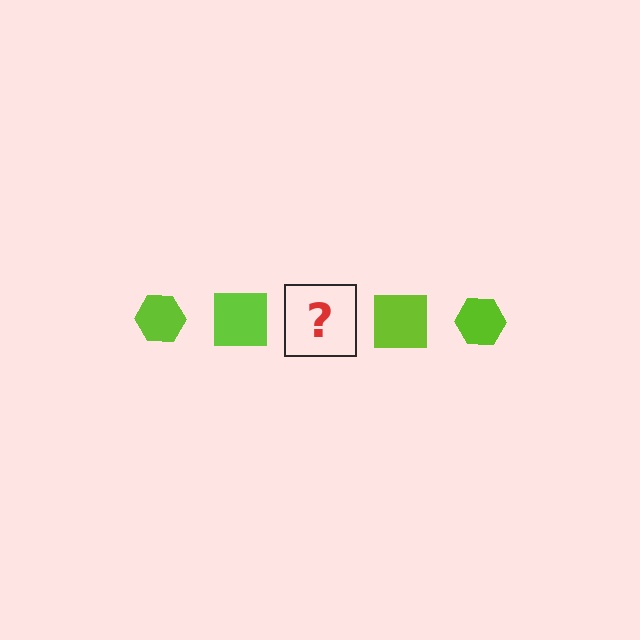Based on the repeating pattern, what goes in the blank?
The blank should be a lime hexagon.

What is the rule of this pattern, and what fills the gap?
The rule is that the pattern cycles through hexagon, square shapes in lime. The gap should be filled with a lime hexagon.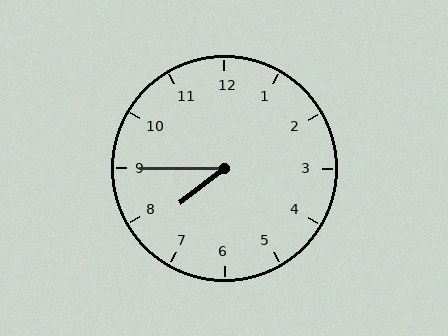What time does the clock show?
7:45.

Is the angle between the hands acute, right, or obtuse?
It is acute.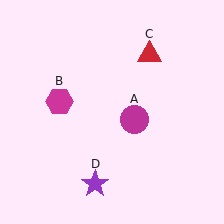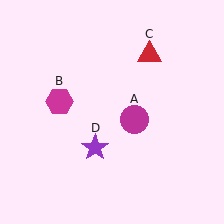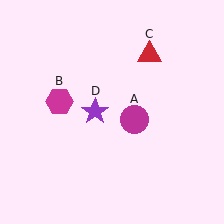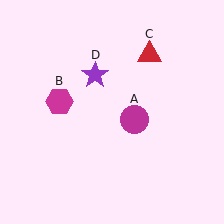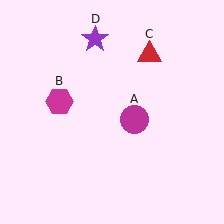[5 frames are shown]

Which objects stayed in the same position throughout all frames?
Magenta circle (object A) and magenta hexagon (object B) and red triangle (object C) remained stationary.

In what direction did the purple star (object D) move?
The purple star (object D) moved up.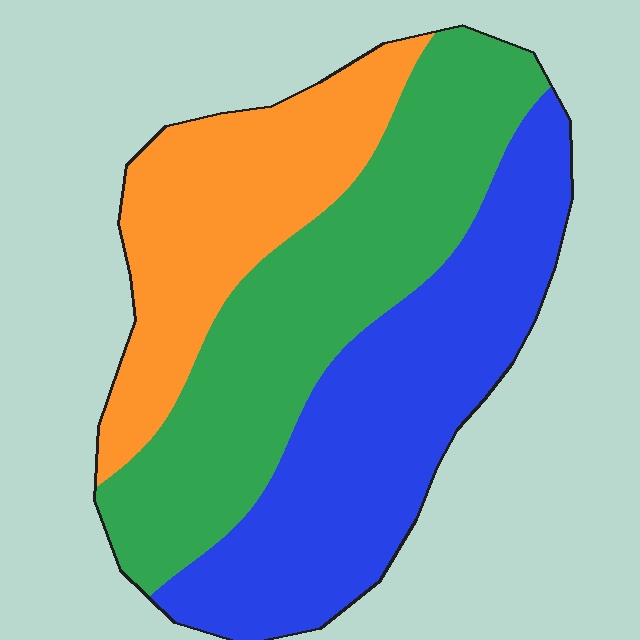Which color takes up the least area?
Orange, at roughly 25%.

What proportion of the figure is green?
Green takes up about three eighths (3/8) of the figure.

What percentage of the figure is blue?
Blue takes up about three eighths (3/8) of the figure.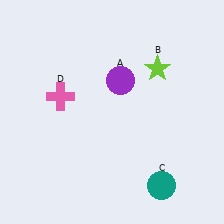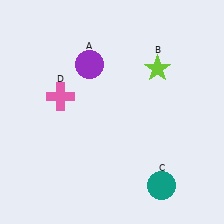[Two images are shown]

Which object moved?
The purple circle (A) moved left.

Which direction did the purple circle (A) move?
The purple circle (A) moved left.